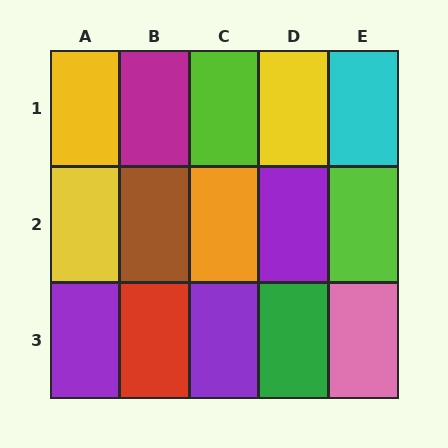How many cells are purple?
3 cells are purple.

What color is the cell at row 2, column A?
Yellow.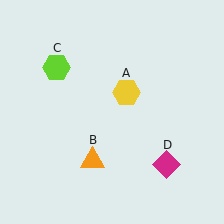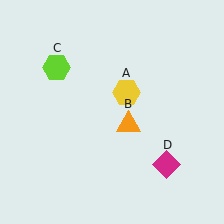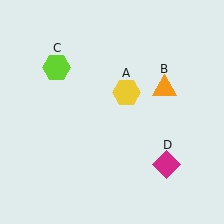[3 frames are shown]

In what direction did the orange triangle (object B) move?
The orange triangle (object B) moved up and to the right.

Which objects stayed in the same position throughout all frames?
Yellow hexagon (object A) and lime hexagon (object C) and magenta diamond (object D) remained stationary.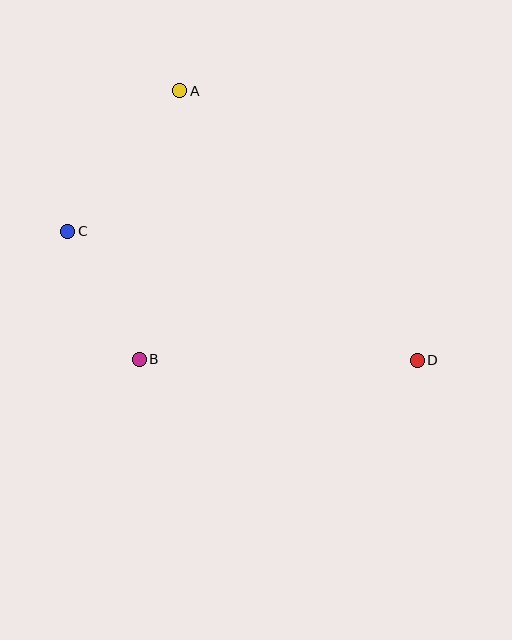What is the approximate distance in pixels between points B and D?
The distance between B and D is approximately 278 pixels.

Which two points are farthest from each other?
Points C and D are farthest from each other.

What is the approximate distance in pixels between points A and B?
The distance between A and B is approximately 272 pixels.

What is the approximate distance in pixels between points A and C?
The distance between A and C is approximately 180 pixels.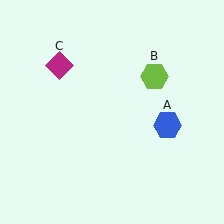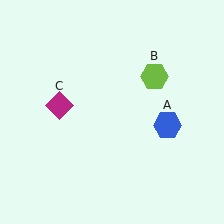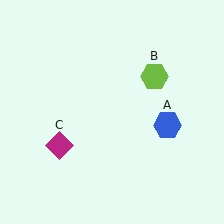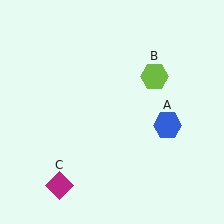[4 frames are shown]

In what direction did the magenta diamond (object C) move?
The magenta diamond (object C) moved down.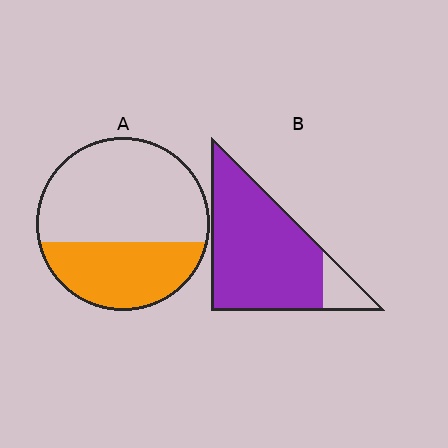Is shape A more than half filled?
No.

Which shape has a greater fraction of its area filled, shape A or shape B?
Shape B.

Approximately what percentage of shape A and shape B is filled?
A is approximately 35% and B is approximately 85%.